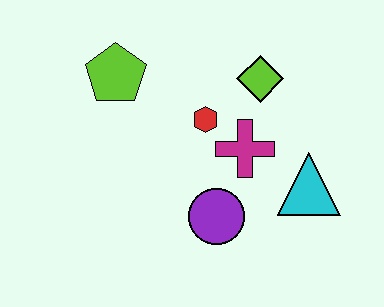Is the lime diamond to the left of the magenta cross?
No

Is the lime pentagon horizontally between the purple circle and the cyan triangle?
No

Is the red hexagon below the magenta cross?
No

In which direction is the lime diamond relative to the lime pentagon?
The lime diamond is to the right of the lime pentagon.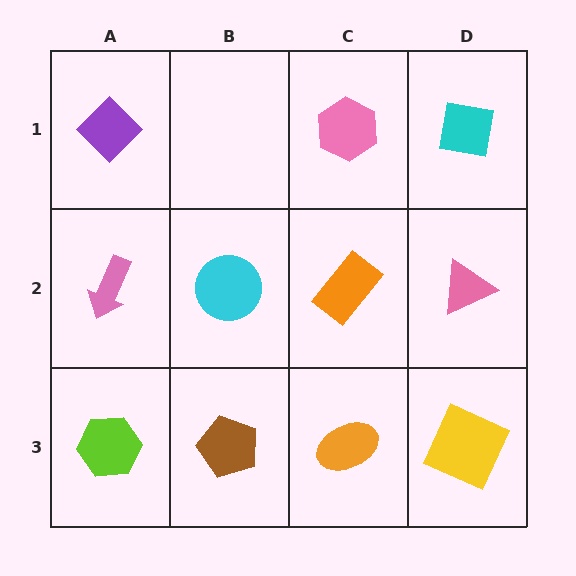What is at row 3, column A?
A lime hexagon.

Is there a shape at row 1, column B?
No, that cell is empty.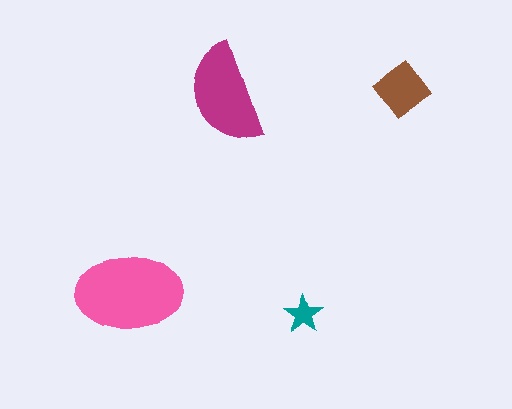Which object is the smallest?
The teal star.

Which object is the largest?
The pink ellipse.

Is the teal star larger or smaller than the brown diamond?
Smaller.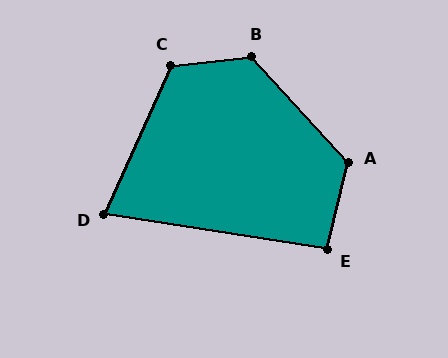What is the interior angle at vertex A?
Approximately 124 degrees (obtuse).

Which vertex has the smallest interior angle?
D, at approximately 75 degrees.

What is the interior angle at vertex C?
Approximately 120 degrees (obtuse).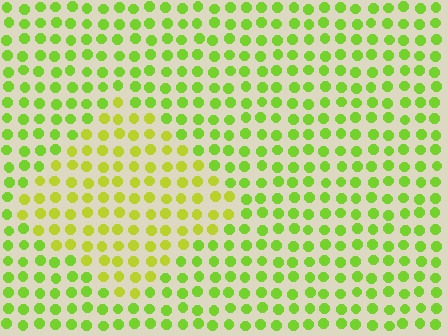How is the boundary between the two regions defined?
The boundary is defined purely by a slight shift in hue (about 25 degrees). Spacing, size, and orientation are identical on both sides.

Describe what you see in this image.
The image is filled with small lime elements in a uniform arrangement. A diamond-shaped region is visible where the elements are tinted to a slightly different hue, forming a subtle color boundary.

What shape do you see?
I see a diamond.